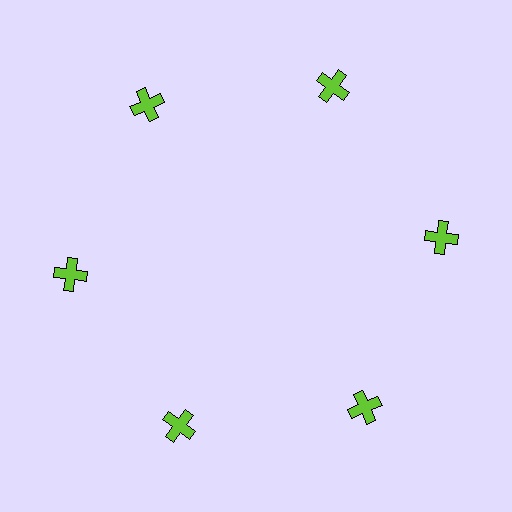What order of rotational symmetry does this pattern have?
This pattern has 6-fold rotational symmetry.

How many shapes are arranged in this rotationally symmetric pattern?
There are 6 shapes, arranged in 6 groups of 1.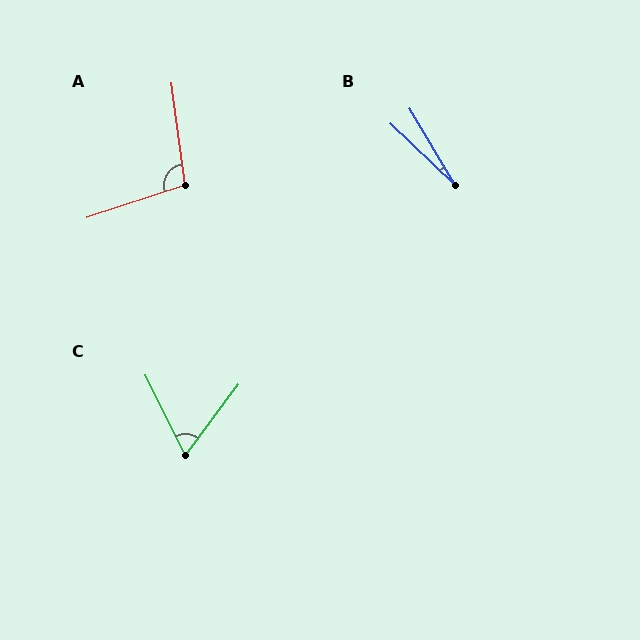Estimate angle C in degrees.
Approximately 63 degrees.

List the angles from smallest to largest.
B (16°), C (63°), A (101°).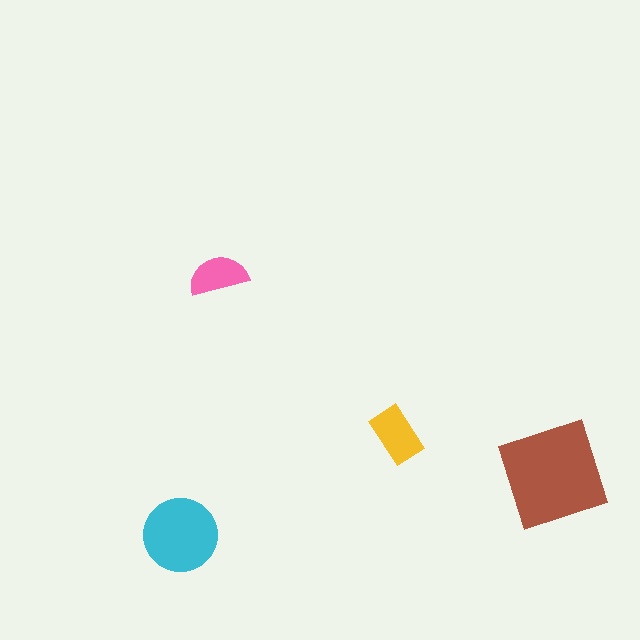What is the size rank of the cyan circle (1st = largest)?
2nd.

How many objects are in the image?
There are 4 objects in the image.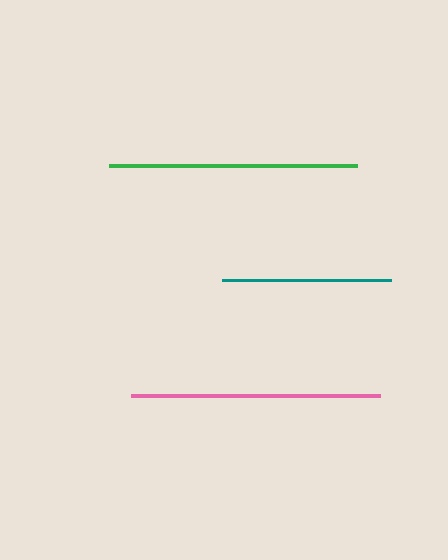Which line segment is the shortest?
The teal line is the shortest at approximately 169 pixels.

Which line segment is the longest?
The pink line is the longest at approximately 250 pixels.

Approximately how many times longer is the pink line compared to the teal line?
The pink line is approximately 1.5 times the length of the teal line.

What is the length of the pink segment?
The pink segment is approximately 250 pixels long.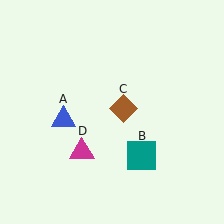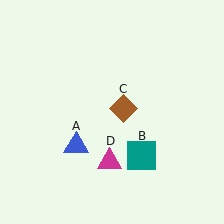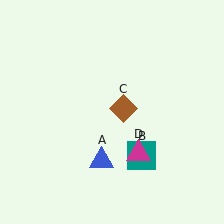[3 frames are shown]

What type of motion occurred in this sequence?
The blue triangle (object A), magenta triangle (object D) rotated counterclockwise around the center of the scene.